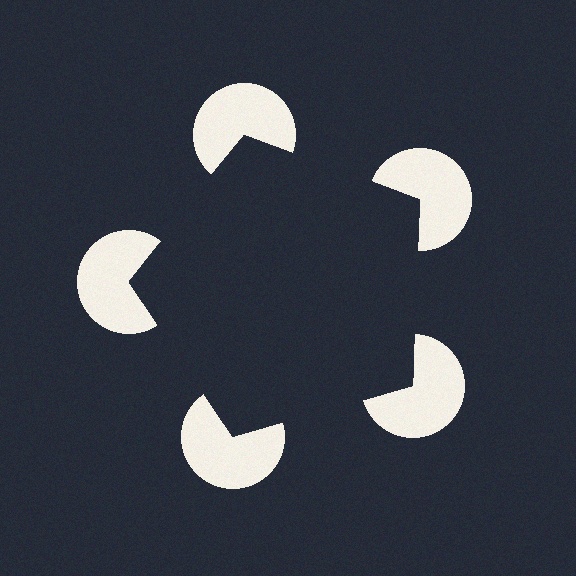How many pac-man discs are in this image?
There are 5 — one at each vertex of the illusory pentagon.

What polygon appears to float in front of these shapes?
An illusory pentagon — its edges are inferred from the aligned wedge cuts in the pac-man discs, not physically drawn.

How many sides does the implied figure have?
5 sides.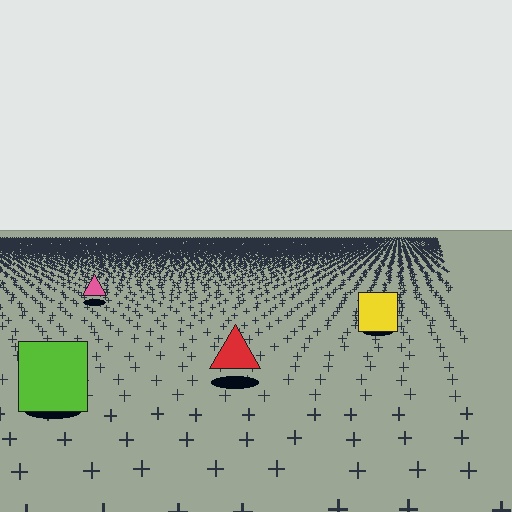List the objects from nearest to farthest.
From nearest to farthest: the lime square, the red triangle, the yellow square, the pink triangle.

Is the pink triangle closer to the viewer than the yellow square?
No. The yellow square is closer — you can tell from the texture gradient: the ground texture is coarser near it.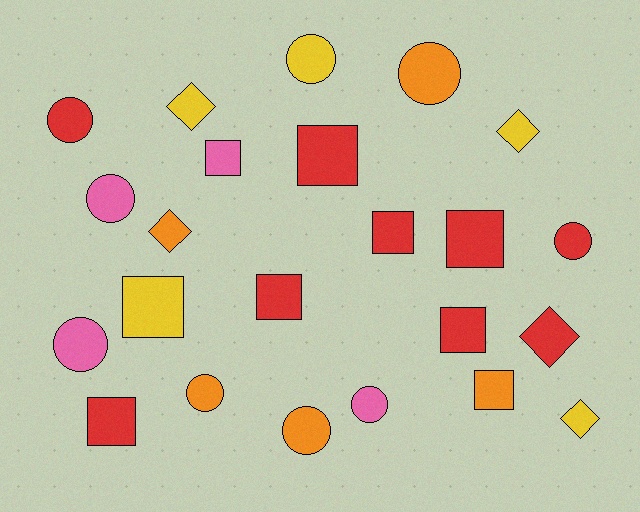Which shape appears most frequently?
Circle, with 9 objects.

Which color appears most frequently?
Red, with 9 objects.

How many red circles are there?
There are 2 red circles.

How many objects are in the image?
There are 23 objects.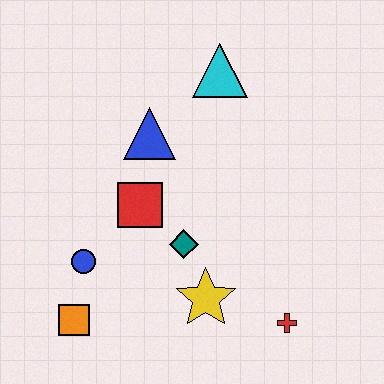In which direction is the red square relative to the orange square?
The red square is above the orange square.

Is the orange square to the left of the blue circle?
Yes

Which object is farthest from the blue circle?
The cyan triangle is farthest from the blue circle.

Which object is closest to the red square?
The teal diamond is closest to the red square.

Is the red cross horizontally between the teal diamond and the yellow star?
No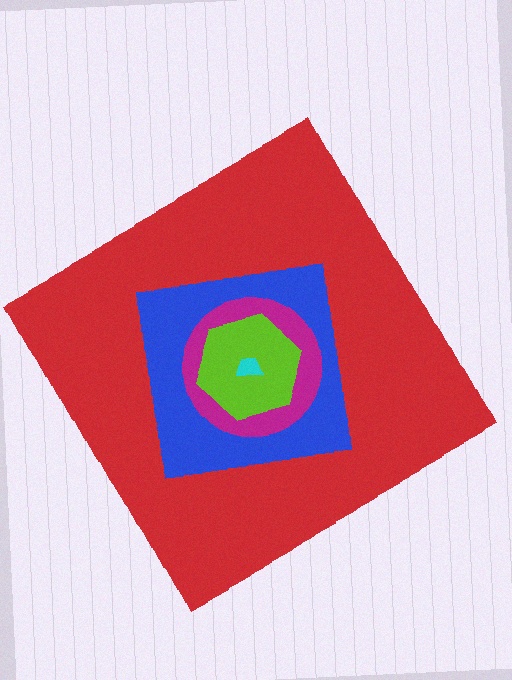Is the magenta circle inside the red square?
Yes.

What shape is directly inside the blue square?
The magenta circle.